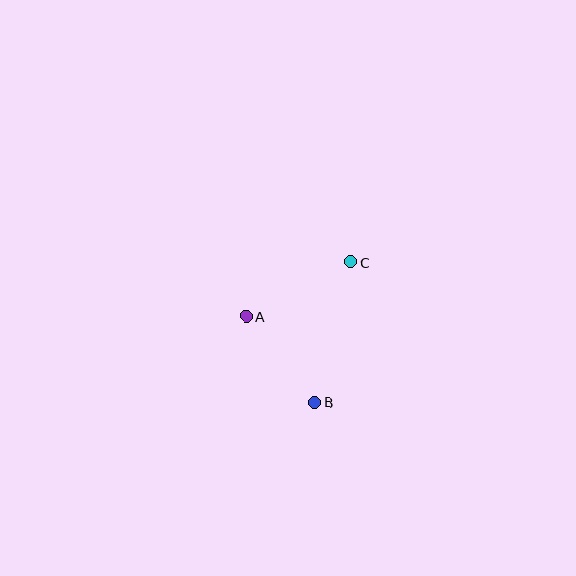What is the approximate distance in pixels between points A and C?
The distance between A and C is approximately 117 pixels.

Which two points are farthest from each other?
Points B and C are farthest from each other.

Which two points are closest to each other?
Points A and B are closest to each other.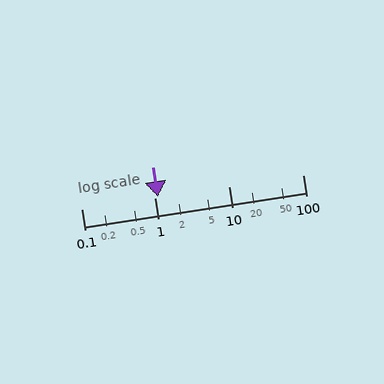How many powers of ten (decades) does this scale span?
The scale spans 3 decades, from 0.1 to 100.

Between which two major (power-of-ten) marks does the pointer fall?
The pointer is between 1 and 10.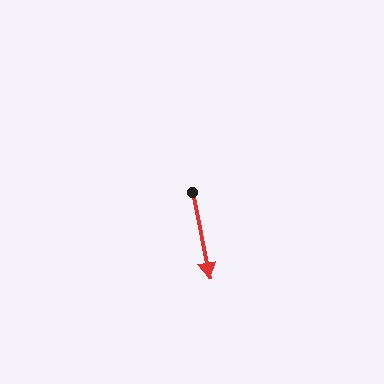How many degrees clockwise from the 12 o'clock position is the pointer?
Approximately 168 degrees.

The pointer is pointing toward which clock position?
Roughly 6 o'clock.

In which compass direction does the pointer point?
South.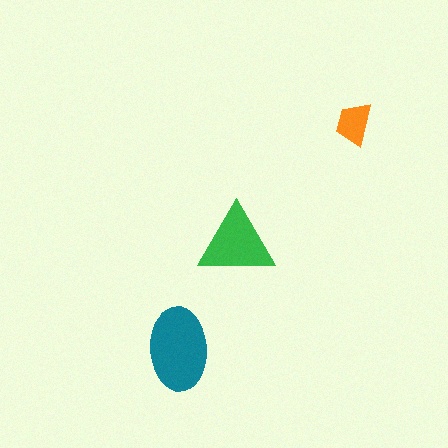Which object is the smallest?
The orange trapezoid.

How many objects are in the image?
There are 3 objects in the image.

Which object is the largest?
The teal ellipse.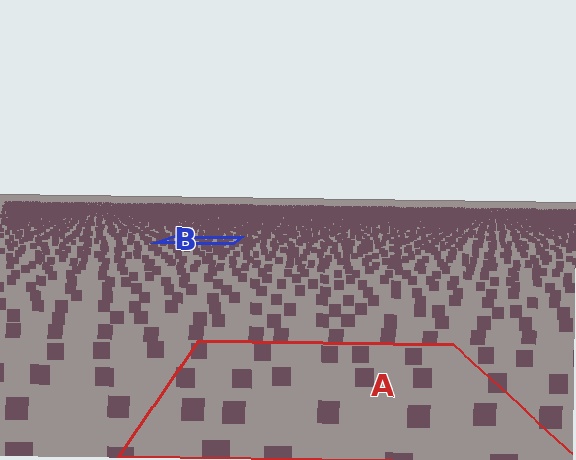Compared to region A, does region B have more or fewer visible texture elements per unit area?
Region B has more texture elements per unit area — they are packed more densely because it is farther away.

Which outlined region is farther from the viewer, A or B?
Region B is farther from the viewer — the texture elements inside it appear smaller and more densely packed.